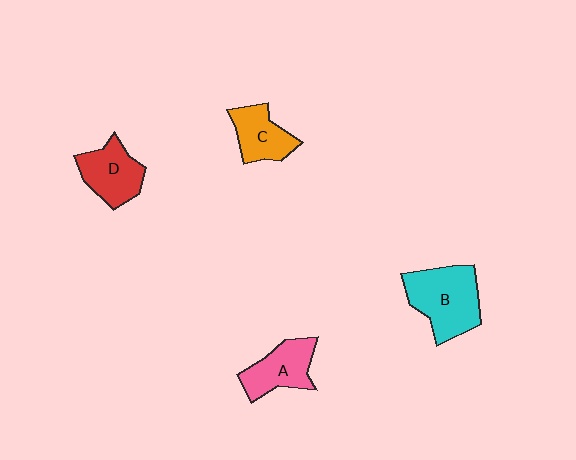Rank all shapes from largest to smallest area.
From largest to smallest: B (cyan), D (red), A (pink), C (orange).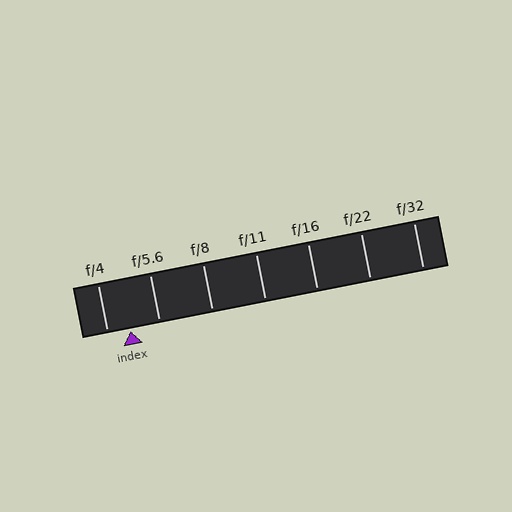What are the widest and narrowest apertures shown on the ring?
The widest aperture shown is f/4 and the narrowest is f/32.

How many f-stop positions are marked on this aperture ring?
There are 7 f-stop positions marked.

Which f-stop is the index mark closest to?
The index mark is closest to f/4.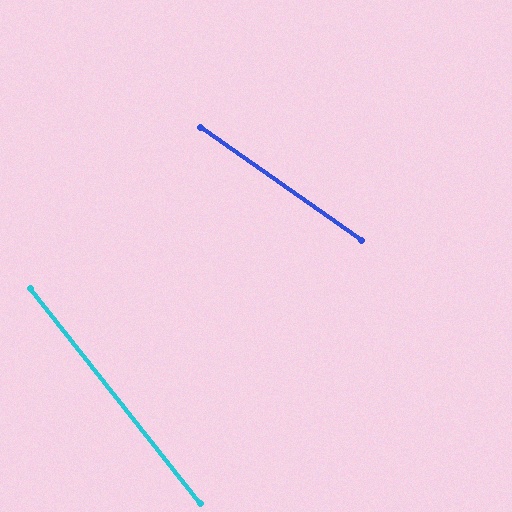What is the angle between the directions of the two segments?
Approximately 17 degrees.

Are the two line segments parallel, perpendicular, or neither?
Neither parallel nor perpendicular — they differ by about 17°.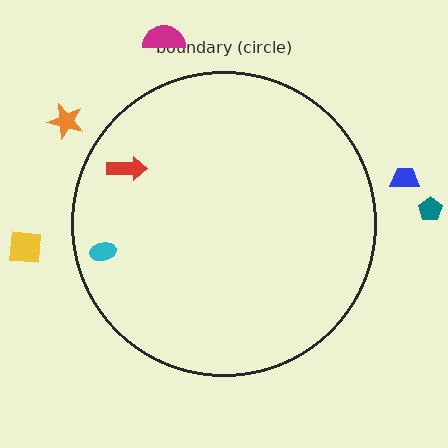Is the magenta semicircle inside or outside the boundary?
Outside.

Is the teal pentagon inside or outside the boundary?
Outside.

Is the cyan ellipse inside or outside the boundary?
Inside.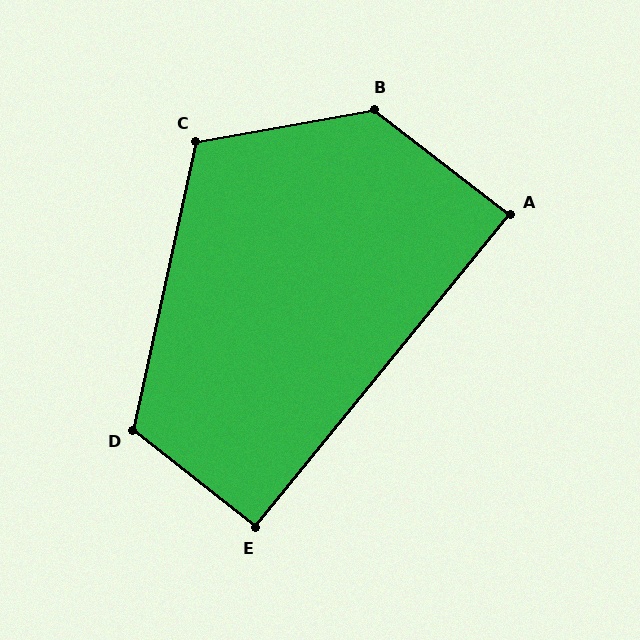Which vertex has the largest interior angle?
B, at approximately 132 degrees.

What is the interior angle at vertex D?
Approximately 116 degrees (obtuse).